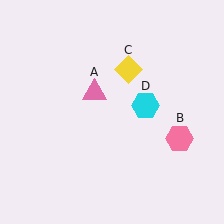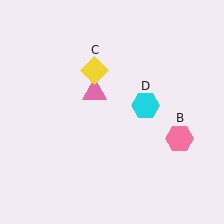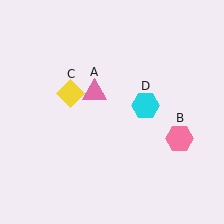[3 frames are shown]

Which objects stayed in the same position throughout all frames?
Pink triangle (object A) and pink hexagon (object B) and cyan hexagon (object D) remained stationary.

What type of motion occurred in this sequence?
The yellow diamond (object C) rotated counterclockwise around the center of the scene.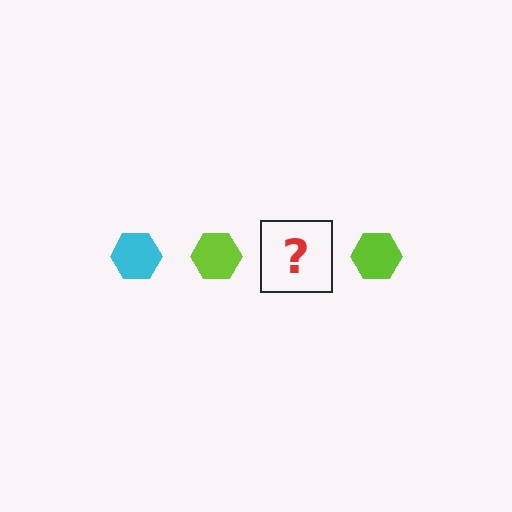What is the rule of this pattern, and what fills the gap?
The rule is that the pattern cycles through cyan, lime hexagons. The gap should be filled with a cyan hexagon.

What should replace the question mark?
The question mark should be replaced with a cyan hexagon.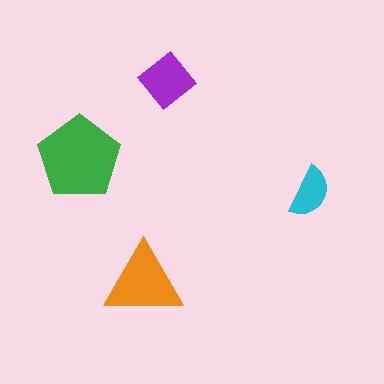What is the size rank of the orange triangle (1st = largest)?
2nd.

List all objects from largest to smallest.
The green pentagon, the orange triangle, the purple diamond, the cyan semicircle.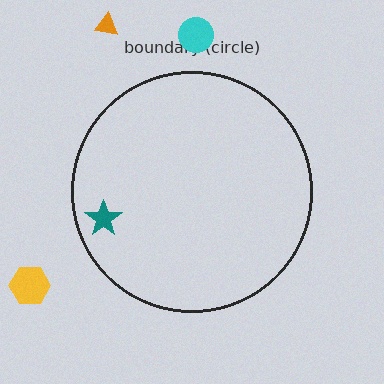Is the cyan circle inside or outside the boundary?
Outside.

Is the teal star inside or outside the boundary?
Inside.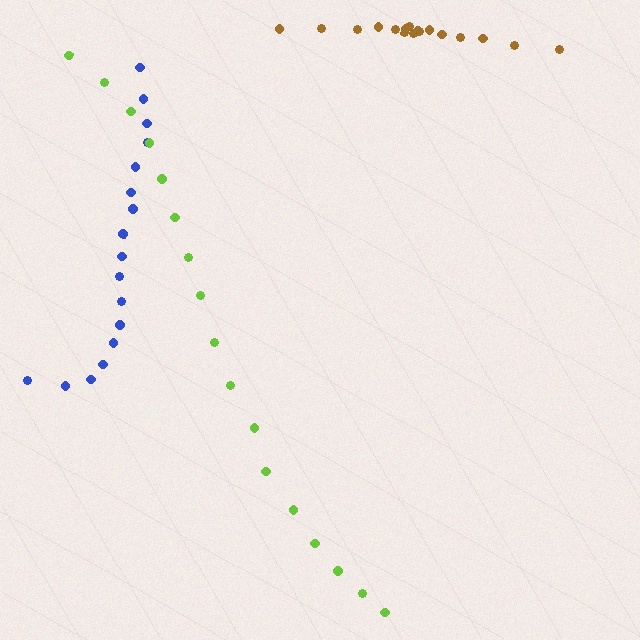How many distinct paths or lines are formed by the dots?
There are 3 distinct paths.